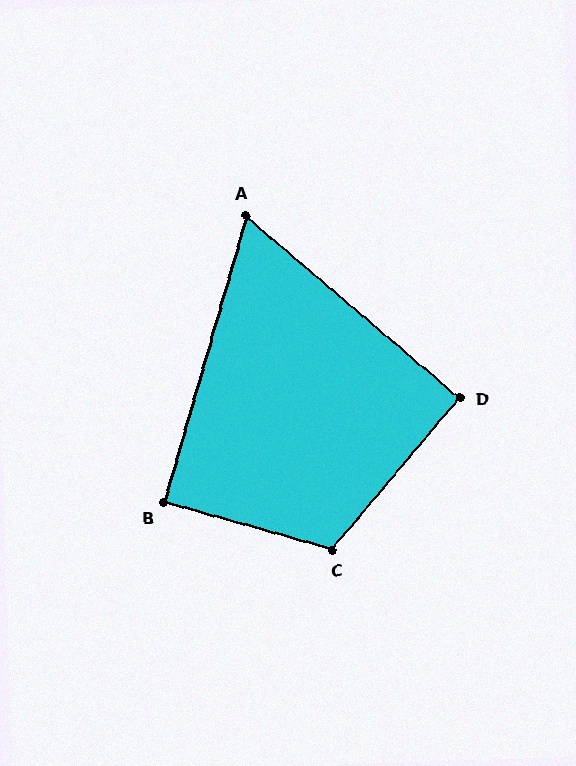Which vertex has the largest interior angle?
C, at approximately 114 degrees.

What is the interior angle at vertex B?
Approximately 90 degrees (approximately right).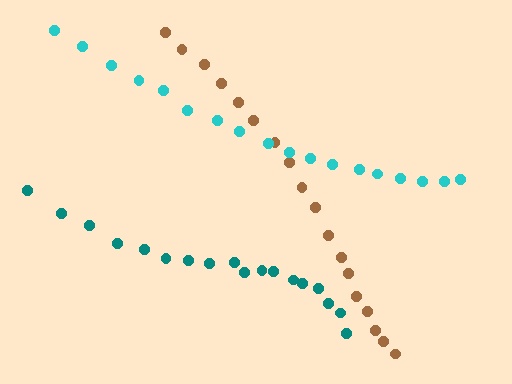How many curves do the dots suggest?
There are 3 distinct paths.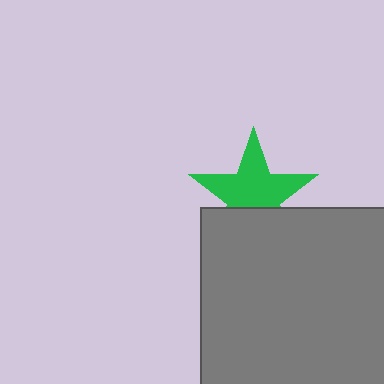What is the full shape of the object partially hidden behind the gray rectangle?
The partially hidden object is a green star.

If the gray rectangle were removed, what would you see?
You would see the complete green star.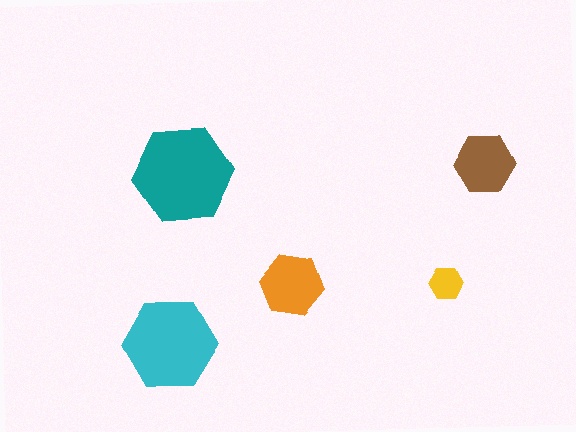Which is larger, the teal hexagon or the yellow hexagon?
The teal one.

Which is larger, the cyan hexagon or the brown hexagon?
The cyan one.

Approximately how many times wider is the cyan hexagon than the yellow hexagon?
About 2.5 times wider.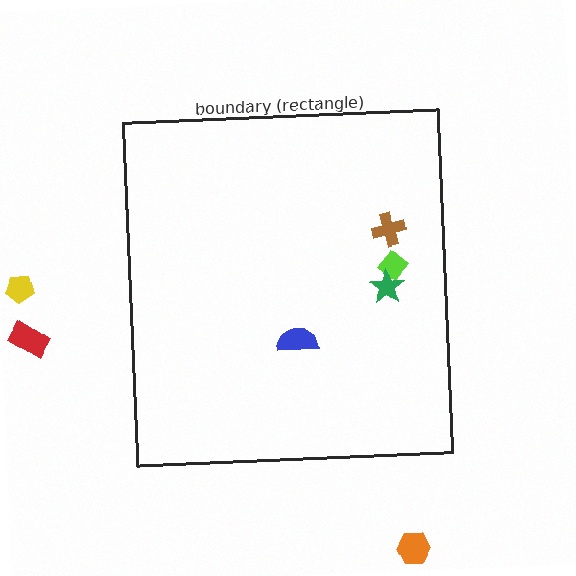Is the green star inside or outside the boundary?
Inside.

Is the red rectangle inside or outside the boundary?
Outside.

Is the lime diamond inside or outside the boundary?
Inside.